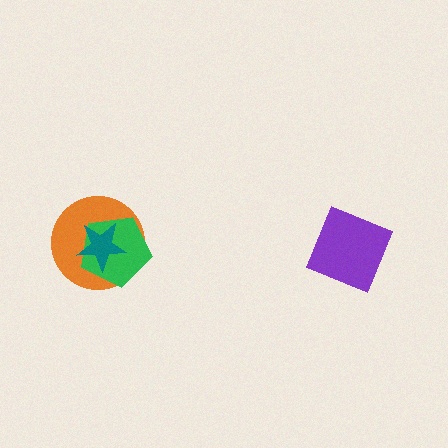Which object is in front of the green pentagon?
The teal star is in front of the green pentagon.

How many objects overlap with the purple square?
0 objects overlap with the purple square.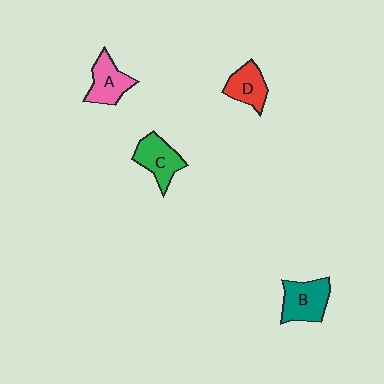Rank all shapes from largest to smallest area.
From largest to smallest: B (teal), C (green), A (pink), D (red).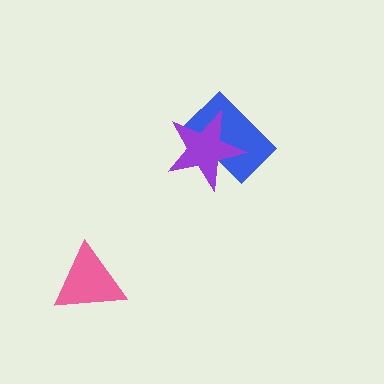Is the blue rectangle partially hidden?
Yes, it is partially covered by another shape.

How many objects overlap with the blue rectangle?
1 object overlaps with the blue rectangle.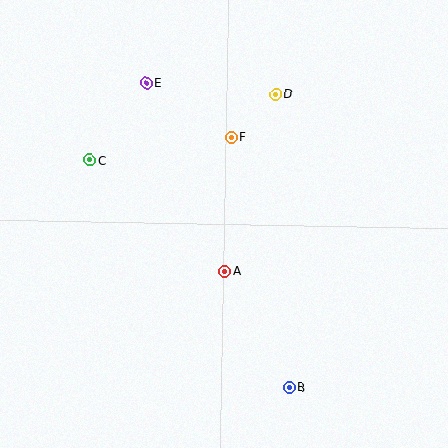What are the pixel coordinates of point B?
Point B is at (289, 387).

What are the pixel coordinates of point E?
Point E is at (146, 83).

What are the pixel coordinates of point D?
Point D is at (276, 94).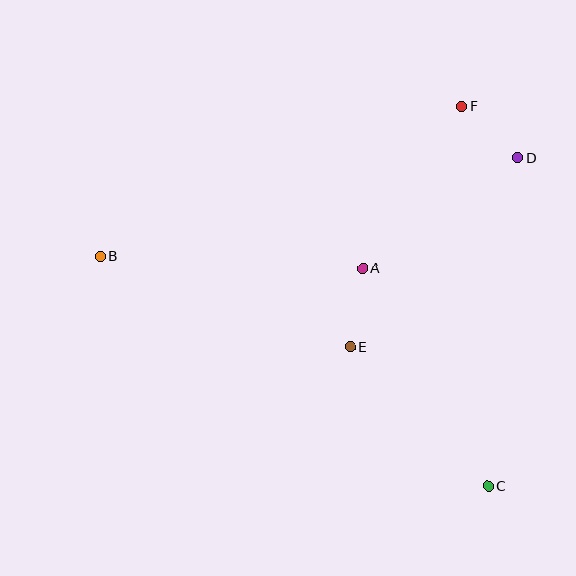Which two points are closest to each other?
Points D and F are closest to each other.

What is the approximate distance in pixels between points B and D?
The distance between B and D is approximately 429 pixels.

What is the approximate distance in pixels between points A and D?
The distance between A and D is approximately 190 pixels.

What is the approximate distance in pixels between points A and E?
The distance between A and E is approximately 80 pixels.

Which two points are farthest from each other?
Points B and C are farthest from each other.